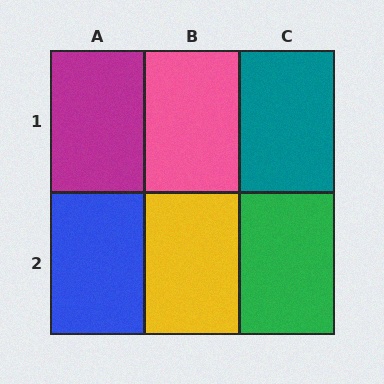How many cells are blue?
1 cell is blue.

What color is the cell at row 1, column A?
Magenta.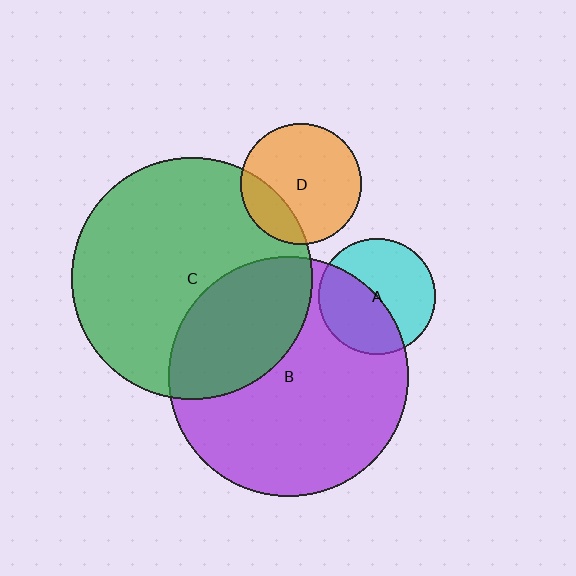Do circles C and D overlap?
Yes.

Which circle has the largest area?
Circle C (green).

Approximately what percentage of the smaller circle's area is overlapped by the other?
Approximately 20%.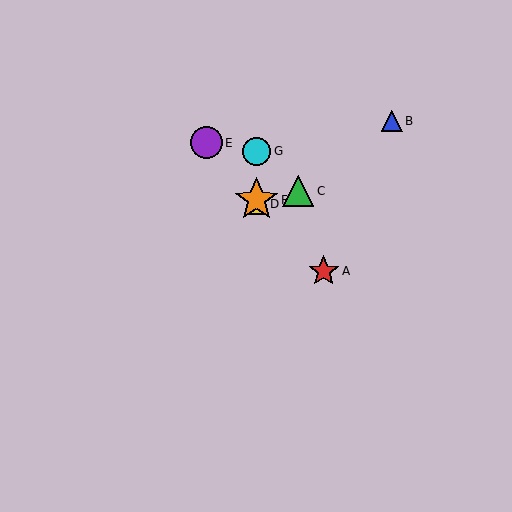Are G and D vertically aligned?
Yes, both are at x≈257.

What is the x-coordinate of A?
Object A is at x≈324.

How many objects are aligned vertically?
3 objects (D, F, G) are aligned vertically.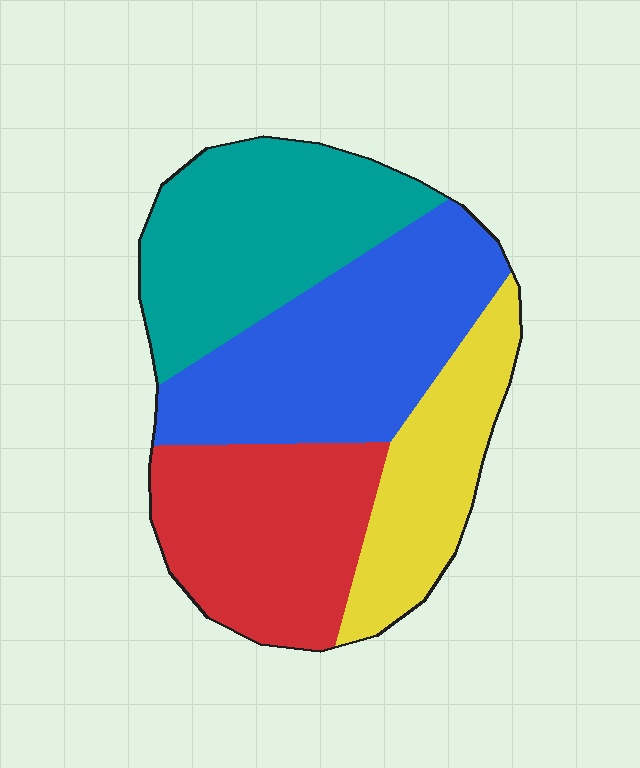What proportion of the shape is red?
Red covers around 25% of the shape.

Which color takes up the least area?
Yellow, at roughly 20%.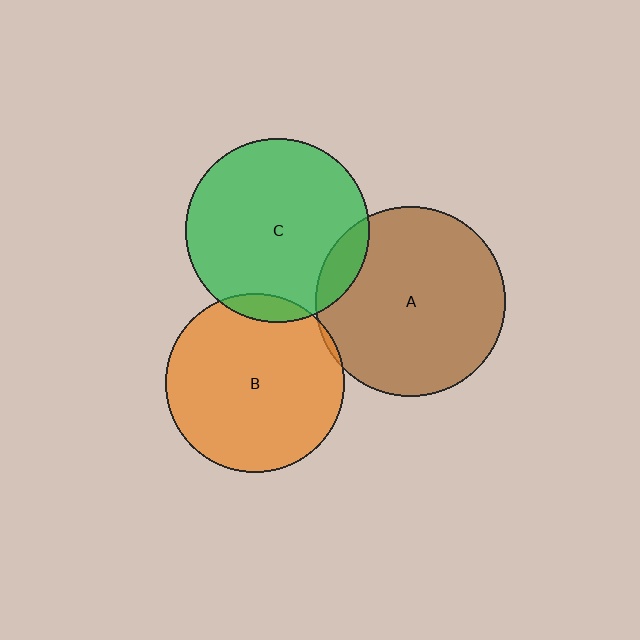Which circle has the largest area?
Circle A (brown).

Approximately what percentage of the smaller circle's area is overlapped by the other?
Approximately 5%.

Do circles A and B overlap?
Yes.